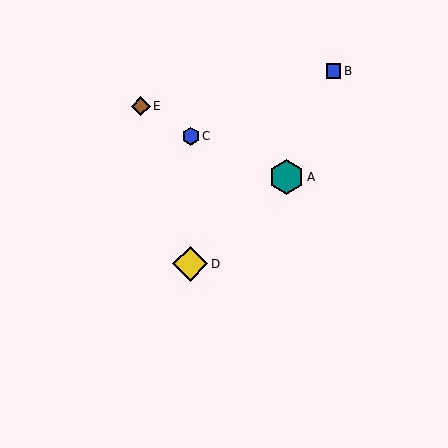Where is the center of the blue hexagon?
The center of the blue hexagon is at (191, 136).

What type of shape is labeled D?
Shape D is a yellow diamond.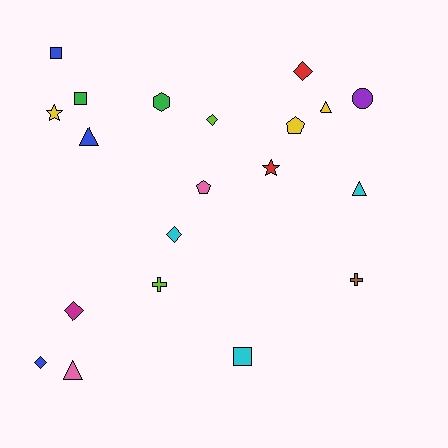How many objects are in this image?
There are 20 objects.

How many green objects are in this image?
There are 2 green objects.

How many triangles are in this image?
There are 4 triangles.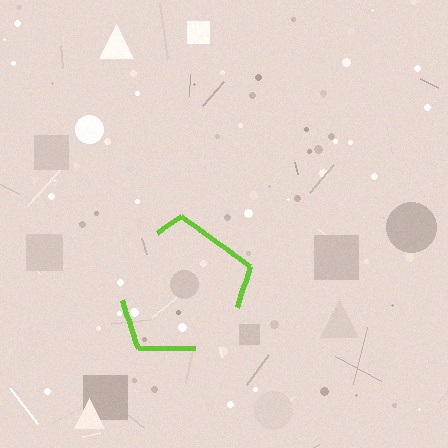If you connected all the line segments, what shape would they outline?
They would outline a pentagon.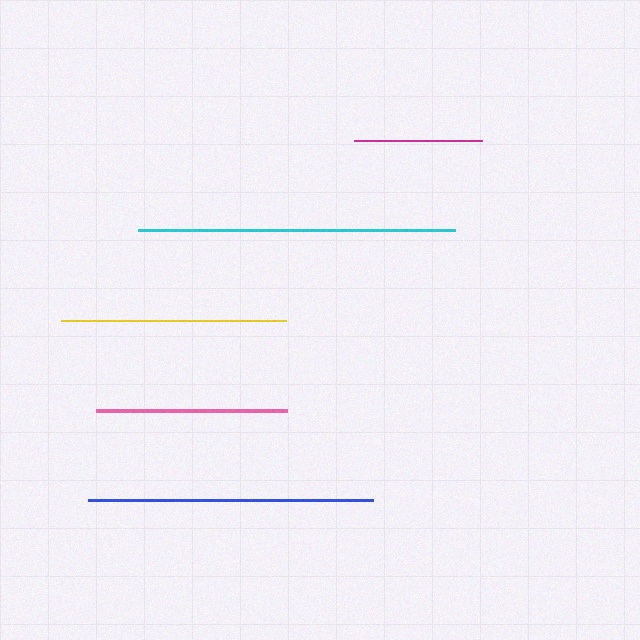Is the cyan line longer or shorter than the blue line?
The cyan line is longer than the blue line.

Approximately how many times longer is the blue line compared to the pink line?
The blue line is approximately 1.5 times the length of the pink line.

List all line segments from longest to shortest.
From longest to shortest: cyan, blue, yellow, pink, magenta.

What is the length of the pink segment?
The pink segment is approximately 191 pixels long.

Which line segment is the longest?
The cyan line is the longest at approximately 317 pixels.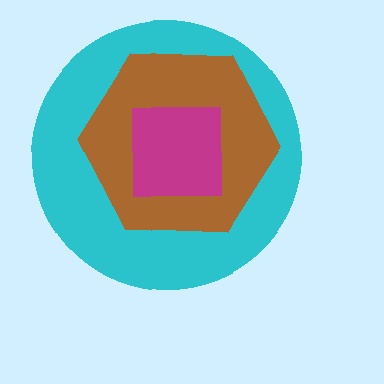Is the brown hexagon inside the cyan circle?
Yes.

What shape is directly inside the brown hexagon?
The magenta square.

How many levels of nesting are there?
3.